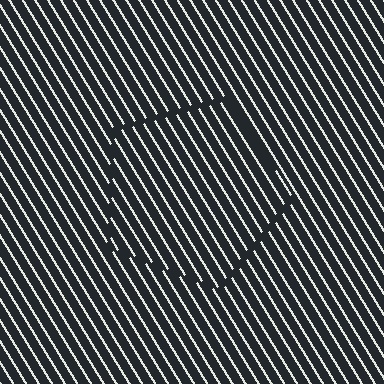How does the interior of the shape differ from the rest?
The interior of the shape contains the same grating, shifted by half a period — the contour is defined by the phase discontinuity where line-ends from the inner and outer gratings abut.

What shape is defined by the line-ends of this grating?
An illusory pentagon. The interior of the shape contains the same grating, shifted by half a period — the contour is defined by the phase discontinuity where line-ends from the inner and outer gratings abut.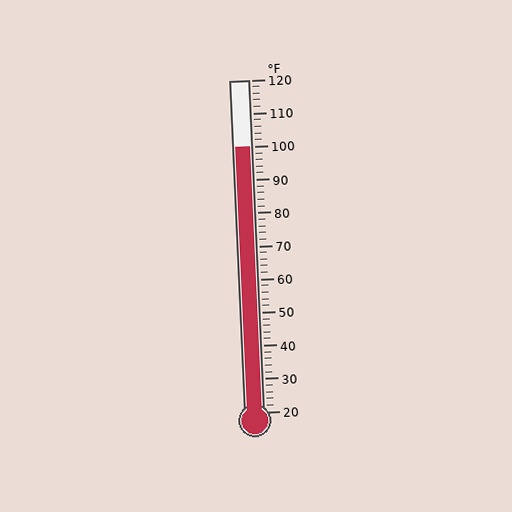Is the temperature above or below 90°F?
The temperature is above 90°F.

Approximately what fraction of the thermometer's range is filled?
The thermometer is filled to approximately 80% of its range.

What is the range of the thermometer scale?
The thermometer scale ranges from 20°F to 120°F.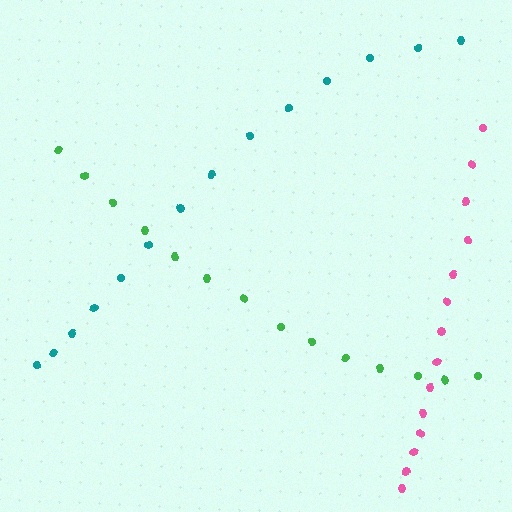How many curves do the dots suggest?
There are 3 distinct paths.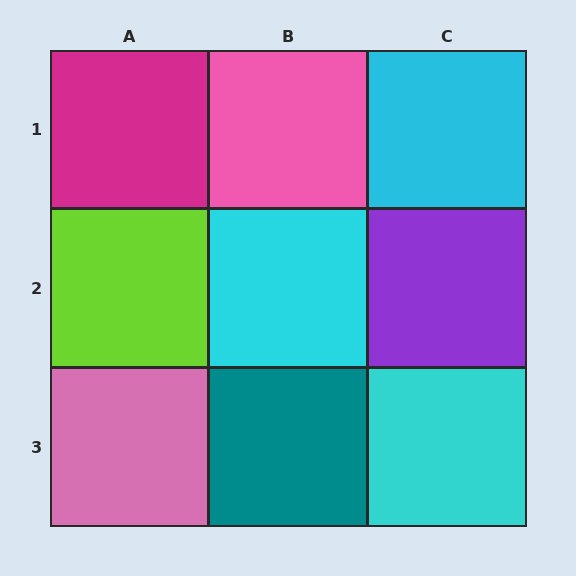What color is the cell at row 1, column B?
Pink.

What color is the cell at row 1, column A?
Magenta.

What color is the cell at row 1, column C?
Cyan.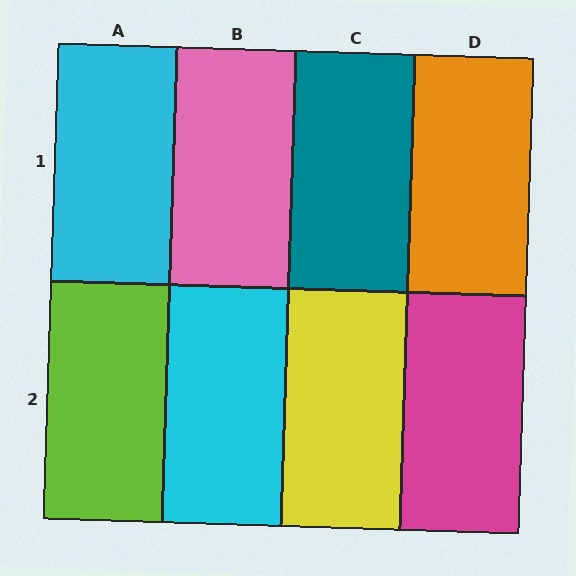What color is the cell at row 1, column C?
Teal.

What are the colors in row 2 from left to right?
Lime, cyan, yellow, magenta.